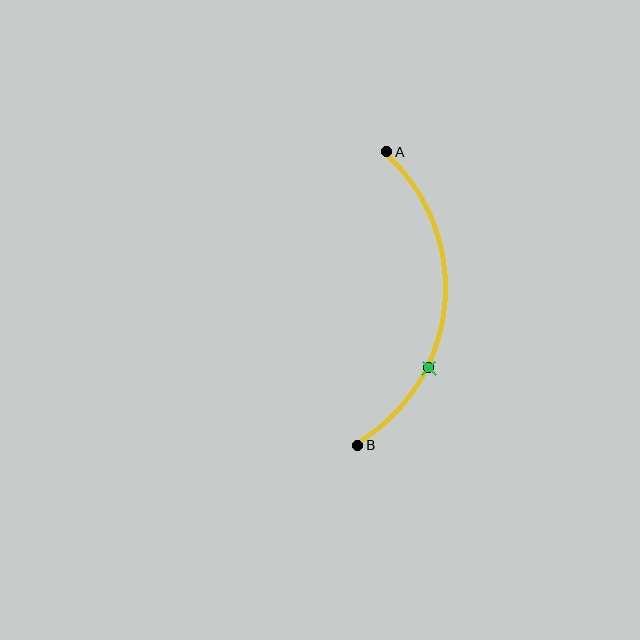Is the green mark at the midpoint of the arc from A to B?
No. The green mark lies on the arc but is closer to endpoint B. The arc midpoint would be at the point on the curve equidistant along the arc from both A and B.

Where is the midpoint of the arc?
The arc midpoint is the point on the curve farthest from the straight line joining A and B. It sits to the right of that line.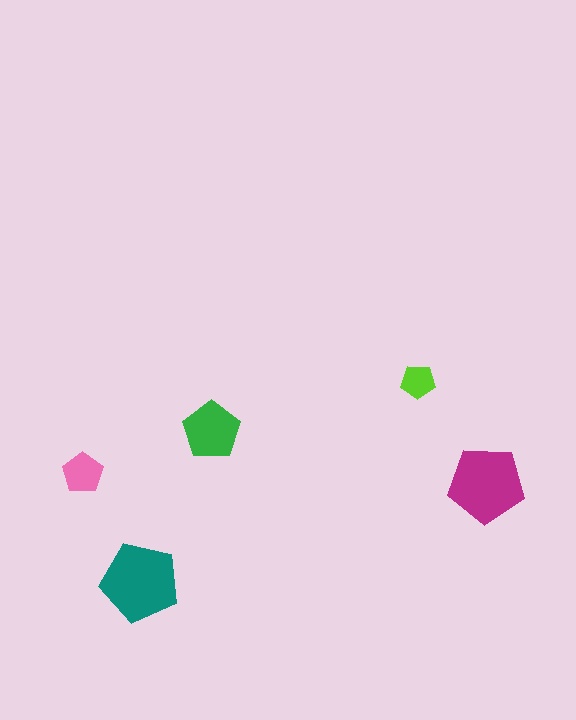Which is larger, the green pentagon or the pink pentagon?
The green one.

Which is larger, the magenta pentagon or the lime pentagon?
The magenta one.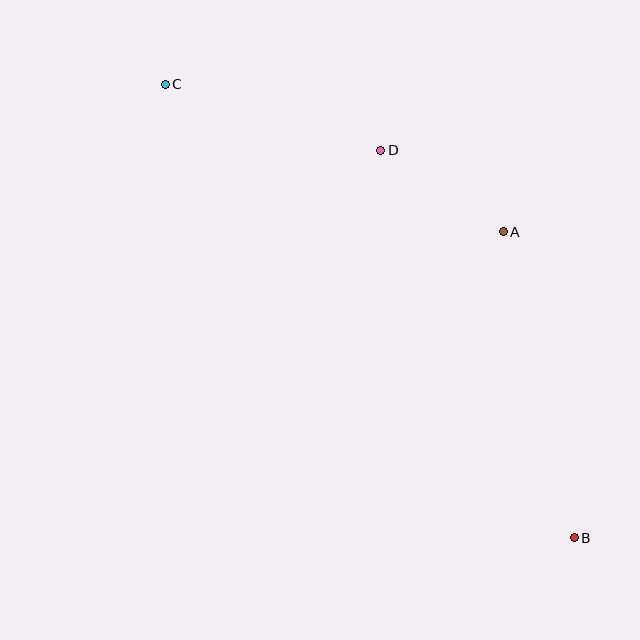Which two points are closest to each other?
Points A and D are closest to each other.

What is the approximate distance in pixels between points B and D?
The distance between B and D is approximately 433 pixels.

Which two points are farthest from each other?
Points B and C are farthest from each other.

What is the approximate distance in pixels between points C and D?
The distance between C and D is approximately 225 pixels.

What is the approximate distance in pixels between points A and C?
The distance between A and C is approximately 369 pixels.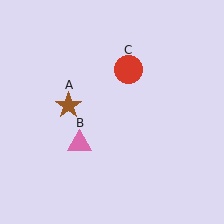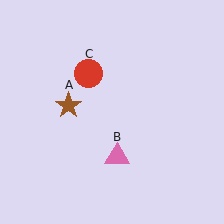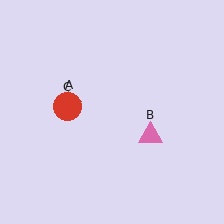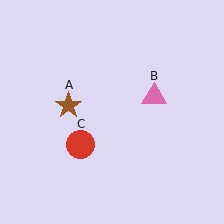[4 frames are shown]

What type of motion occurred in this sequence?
The pink triangle (object B), red circle (object C) rotated counterclockwise around the center of the scene.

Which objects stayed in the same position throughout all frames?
Brown star (object A) remained stationary.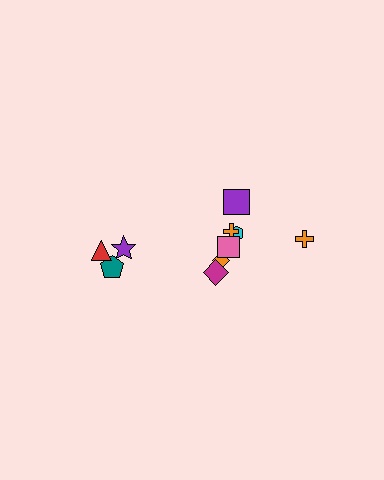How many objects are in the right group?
There are 7 objects.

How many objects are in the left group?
There are 3 objects.